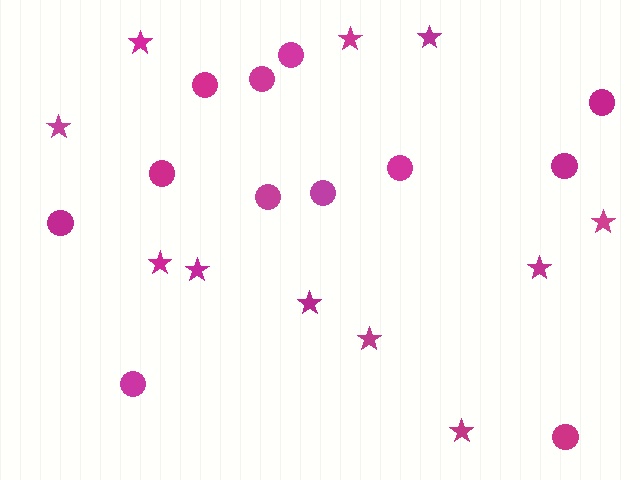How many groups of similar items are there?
There are 2 groups: one group of circles (12) and one group of stars (11).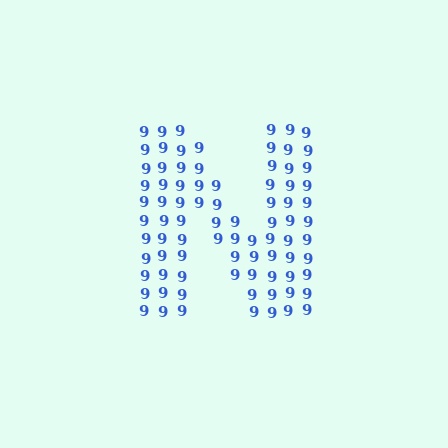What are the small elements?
The small elements are digit 9's.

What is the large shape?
The large shape is the letter N.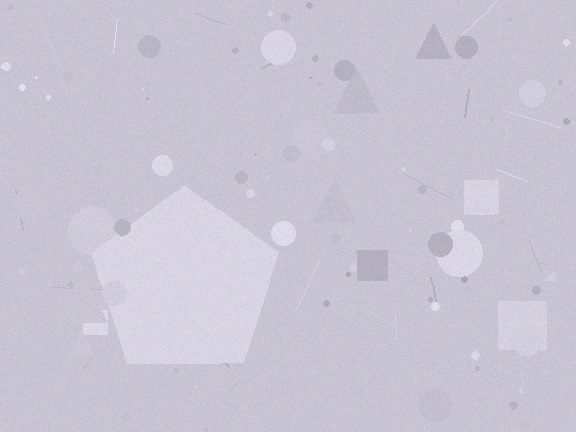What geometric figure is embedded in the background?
A pentagon is embedded in the background.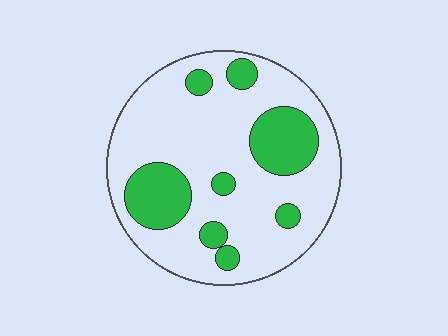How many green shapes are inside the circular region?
8.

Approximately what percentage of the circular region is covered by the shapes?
Approximately 25%.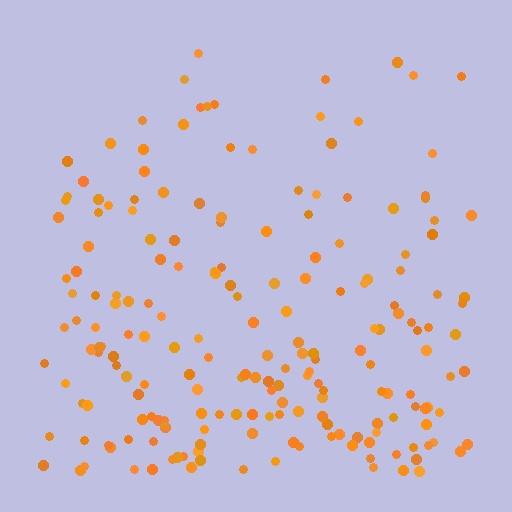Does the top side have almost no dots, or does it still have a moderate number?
Still a moderate number, just noticeably fewer than the bottom.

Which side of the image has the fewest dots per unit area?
The top.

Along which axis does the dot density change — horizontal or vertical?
Vertical.